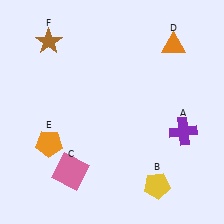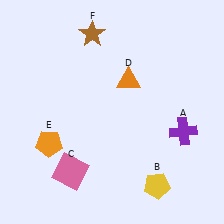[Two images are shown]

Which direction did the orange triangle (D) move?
The orange triangle (D) moved left.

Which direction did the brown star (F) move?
The brown star (F) moved right.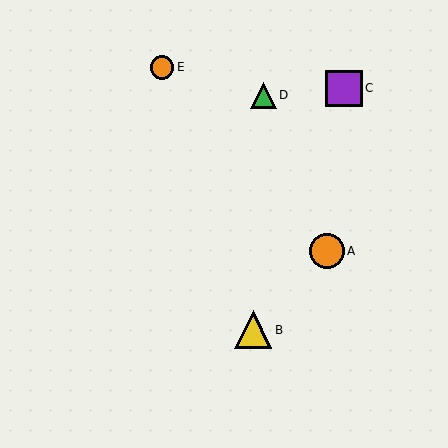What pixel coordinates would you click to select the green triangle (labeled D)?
Click at (263, 95) to select the green triangle D.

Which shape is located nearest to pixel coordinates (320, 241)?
The orange circle (labeled A) at (327, 251) is nearest to that location.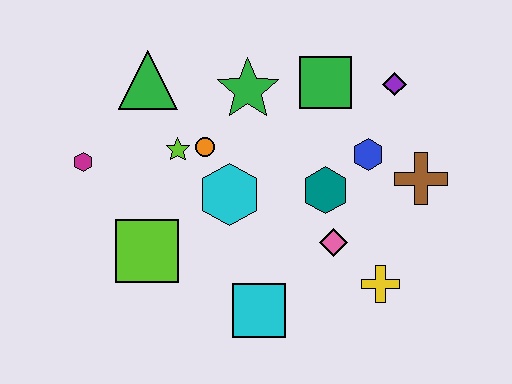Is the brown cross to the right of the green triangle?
Yes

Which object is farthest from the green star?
The yellow cross is farthest from the green star.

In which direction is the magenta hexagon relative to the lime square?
The magenta hexagon is above the lime square.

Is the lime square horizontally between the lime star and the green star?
No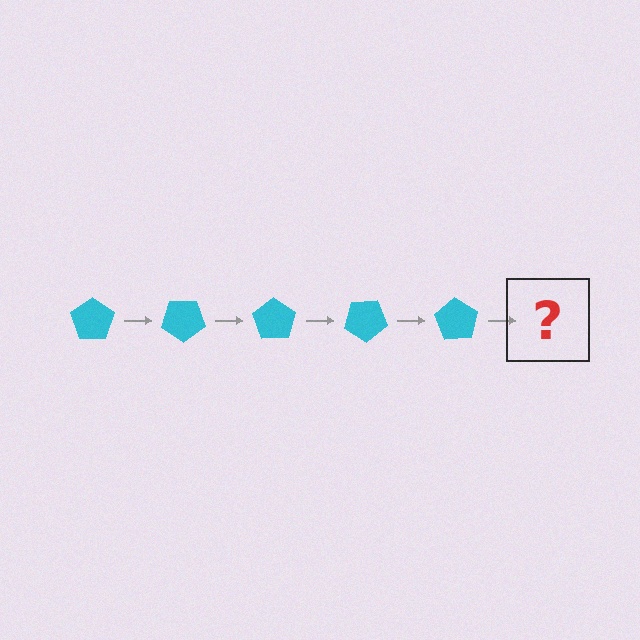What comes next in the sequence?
The next element should be a cyan pentagon rotated 175 degrees.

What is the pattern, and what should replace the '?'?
The pattern is that the pentagon rotates 35 degrees each step. The '?' should be a cyan pentagon rotated 175 degrees.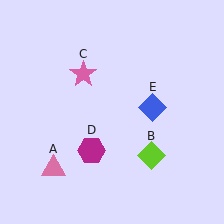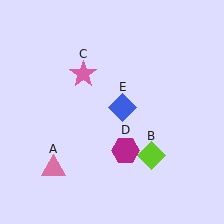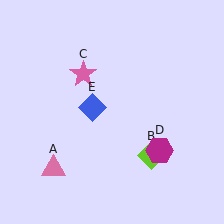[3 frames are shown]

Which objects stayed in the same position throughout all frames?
Pink triangle (object A) and lime diamond (object B) and pink star (object C) remained stationary.